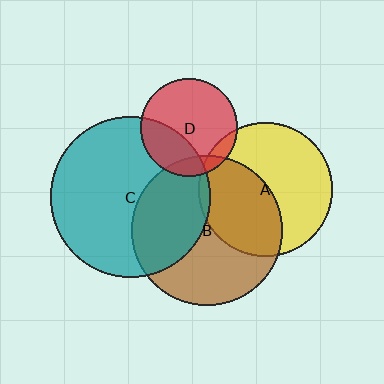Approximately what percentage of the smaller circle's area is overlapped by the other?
Approximately 10%.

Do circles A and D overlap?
Yes.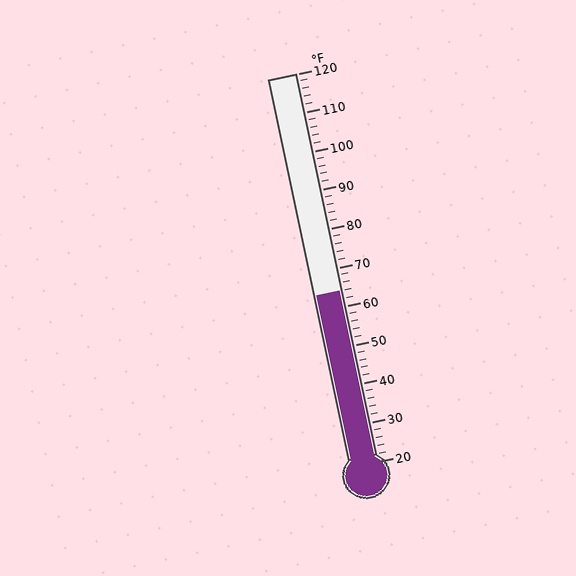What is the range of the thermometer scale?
The thermometer scale ranges from 20°F to 120°F.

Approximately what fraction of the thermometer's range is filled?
The thermometer is filled to approximately 45% of its range.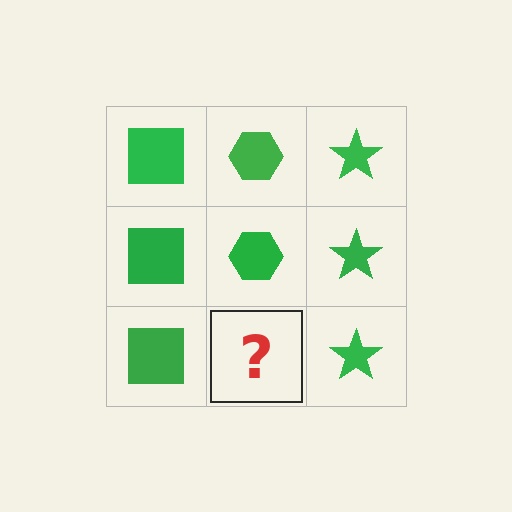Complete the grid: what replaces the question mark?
The question mark should be replaced with a green hexagon.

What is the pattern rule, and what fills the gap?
The rule is that each column has a consistent shape. The gap should be filled with a green hexagon.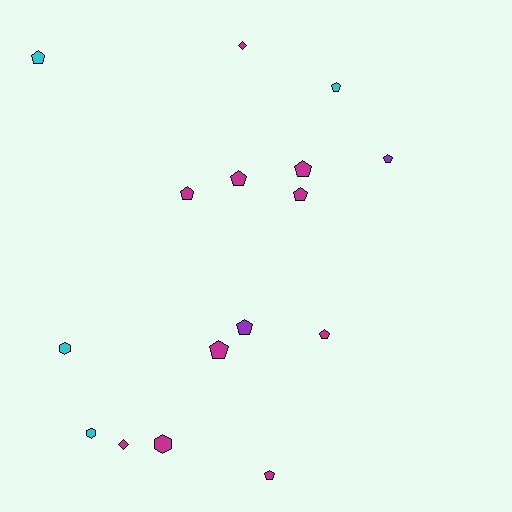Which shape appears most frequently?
Pentagon, with 11 objects.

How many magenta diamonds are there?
There are 2 magenta diamonds.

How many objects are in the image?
There are 16 objects.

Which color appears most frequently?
Magenta, with 10 objects.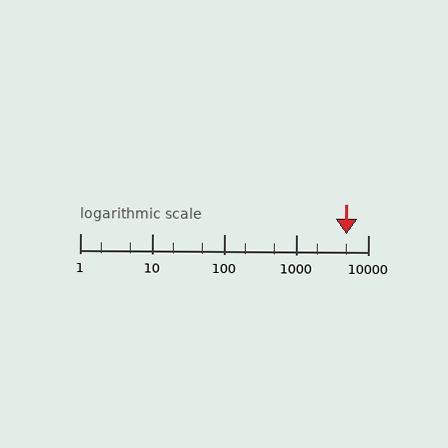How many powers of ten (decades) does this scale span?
The scale spans 4 decades, from 1 to 10000.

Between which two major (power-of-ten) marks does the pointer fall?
The pointer is between 1000 and 10000.